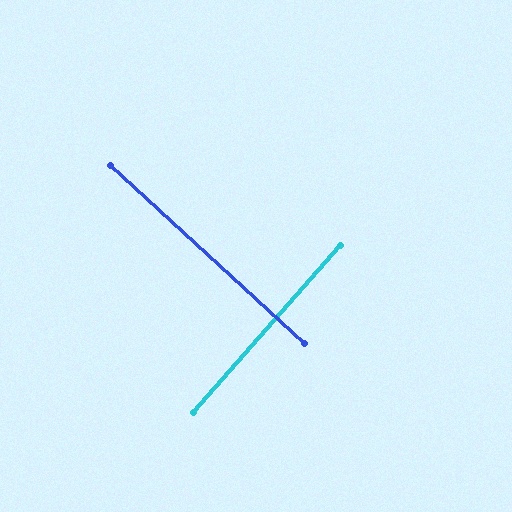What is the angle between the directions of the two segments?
Approximately 89 degrees.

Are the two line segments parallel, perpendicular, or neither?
Perpendicular — they meet at approximately 89°.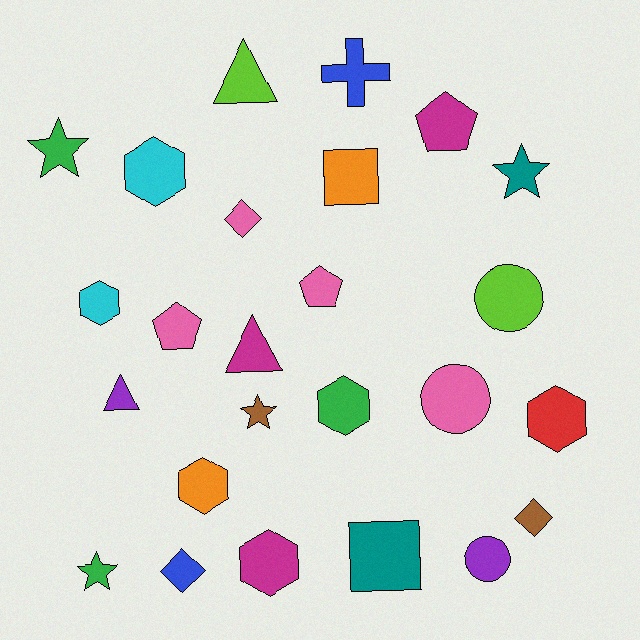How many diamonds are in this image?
There are 3 diamonds.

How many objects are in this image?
There are 25 objects.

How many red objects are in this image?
There is 1 red object.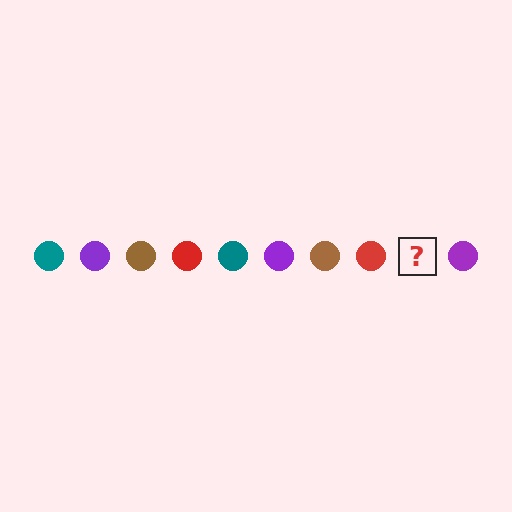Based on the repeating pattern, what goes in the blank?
The blank should be a teal circle.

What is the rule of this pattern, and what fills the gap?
The rule is that the pattern cycles through teal, purple, brown, red circles. The gap should be filled with a teal circle.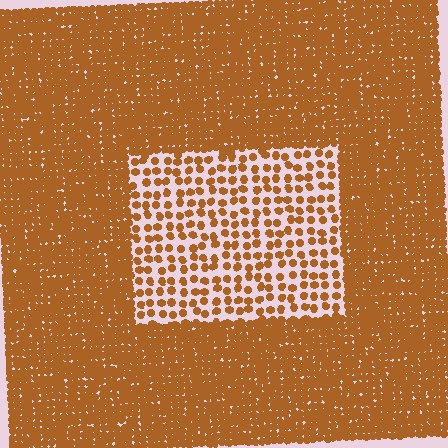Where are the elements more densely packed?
The elements are more densely packed outside the rectangle boundary.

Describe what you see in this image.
The image contains small brown elements arranged at two different densities. A rectangle-shaped region is visible where the elements are less densely packed than the surrounding area.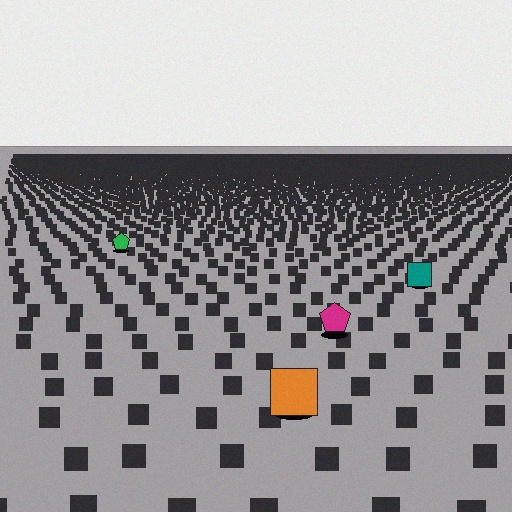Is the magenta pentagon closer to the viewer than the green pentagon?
Yes. The magenta pentagon is closer — you can tell from the texture gradient: the ground texture is coarser near it.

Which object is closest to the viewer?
The orange square is closest. The texture marks near it are larger and more spread out.